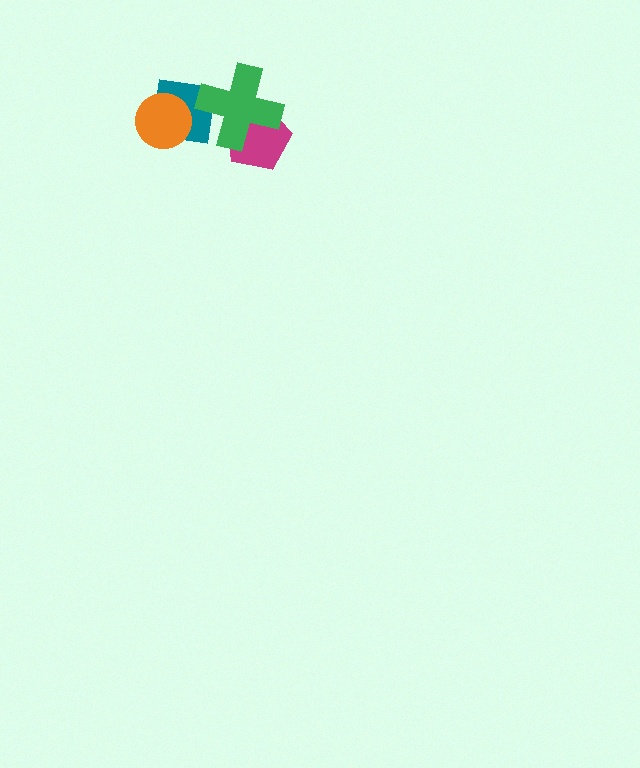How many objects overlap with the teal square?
2 objects overlap with the teal square.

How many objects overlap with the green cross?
2 objects overlap with the green cross.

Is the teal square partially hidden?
Yes, it is partially covered by another shape.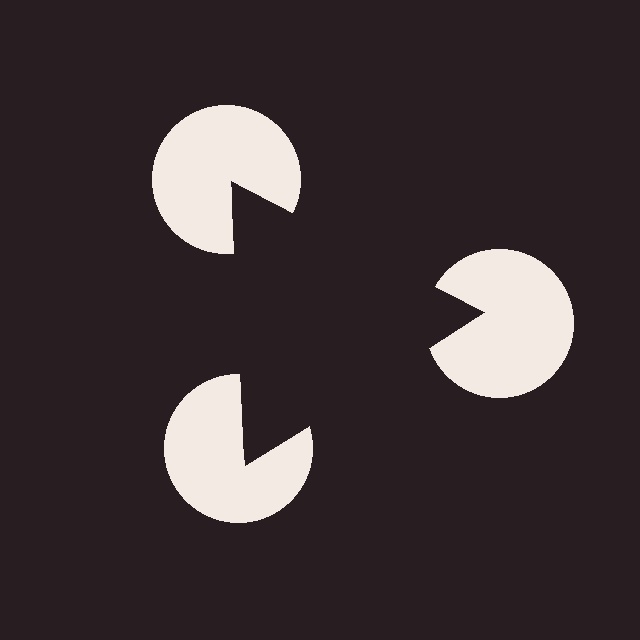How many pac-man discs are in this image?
There are 3 — one at each vertex of the illusory triangle.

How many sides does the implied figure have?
3 sides.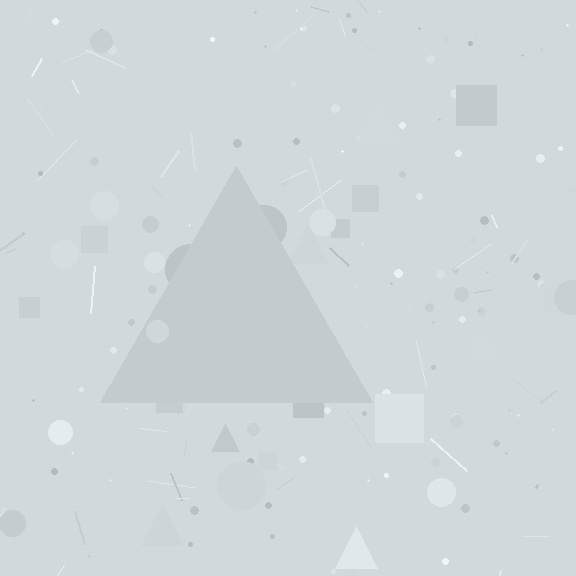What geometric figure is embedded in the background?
A triangle is embedded in the background.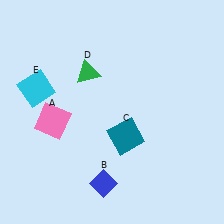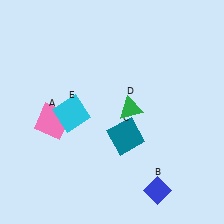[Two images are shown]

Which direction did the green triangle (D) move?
The green triangle (D) moved right.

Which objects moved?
The objects that moved are: the blue diamond (B), the green triangle (D), the cyan square (E).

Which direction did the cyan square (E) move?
The cyan square (E) moved right.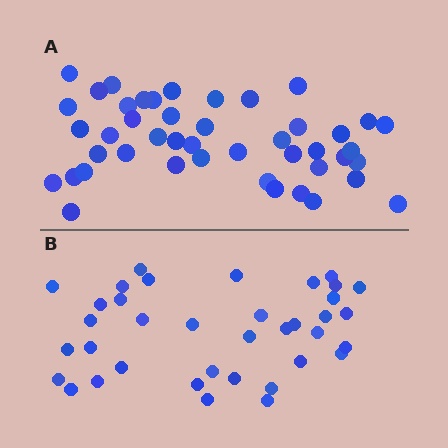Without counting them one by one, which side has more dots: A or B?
Region A (the top region) has more dots.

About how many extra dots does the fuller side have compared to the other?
Region A has roughly 8 or so more dots than region B.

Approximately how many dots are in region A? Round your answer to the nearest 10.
About 40 dots. (The exact count is 45, which rounds to 40.)